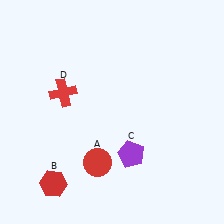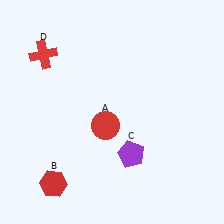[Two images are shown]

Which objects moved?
The objects that moved are: the red circle (A), the red cross (D).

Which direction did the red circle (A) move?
The red circle (A) moved up.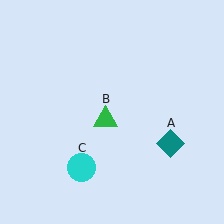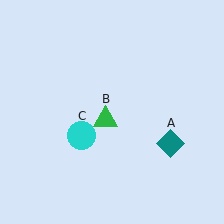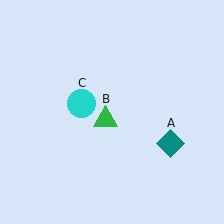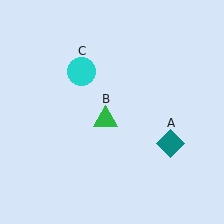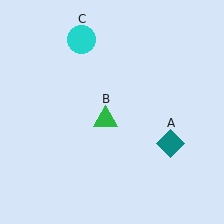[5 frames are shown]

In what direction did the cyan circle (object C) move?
The cyan circle (object C) moved up.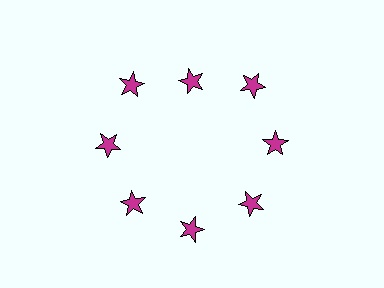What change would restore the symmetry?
The symmetry would be restored by moving it outward, back onto the ring so that all 8 stars sit at equal angles and equal distance from the center.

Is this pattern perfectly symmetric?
No. The 8 magenta stars are arranged in a ring, but one element near the 12 o'clock position is pulled inward toward the center, breaking the 8-fold rotational symmetry.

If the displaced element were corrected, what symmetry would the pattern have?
It would have 8-fold rotational symmetry — the pattern would map onto itself every 45 degrees.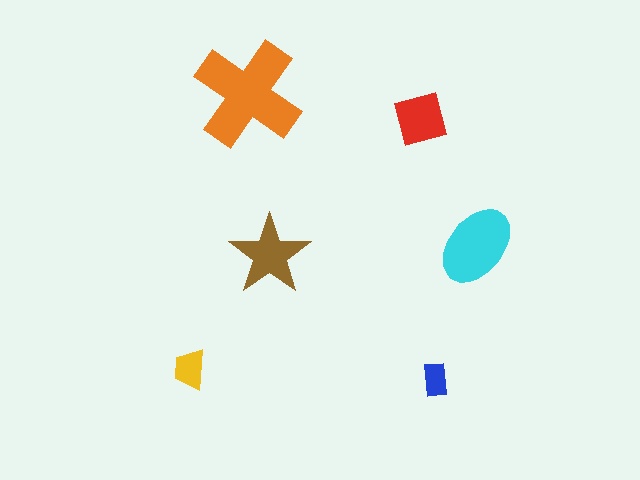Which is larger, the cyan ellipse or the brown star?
The cyan ellipse.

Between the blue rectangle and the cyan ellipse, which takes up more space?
The cyan ellipse.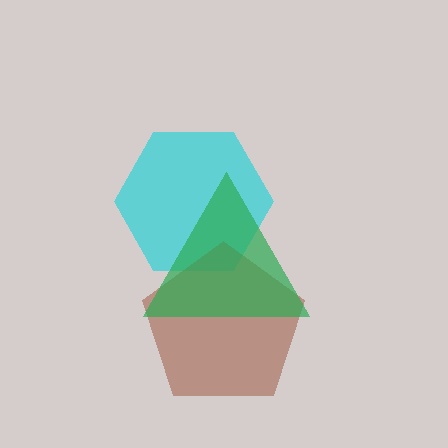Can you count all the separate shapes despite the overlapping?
Yes, there are 3 separate shapes.